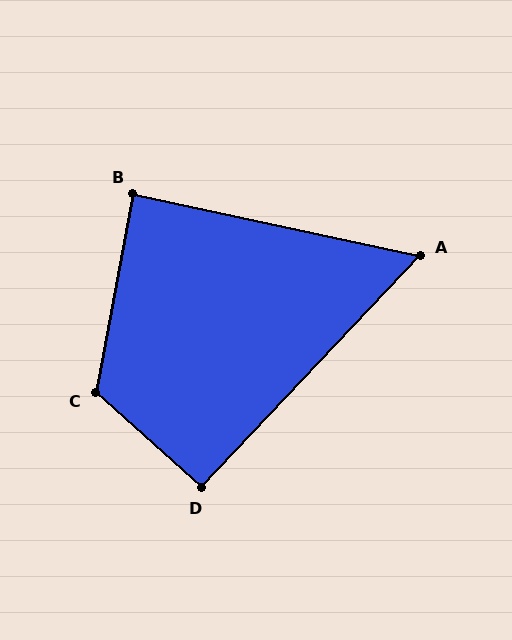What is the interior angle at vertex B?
Approximately 88 degrees (approximately right).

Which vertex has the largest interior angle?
C, at approximately 121 degrees.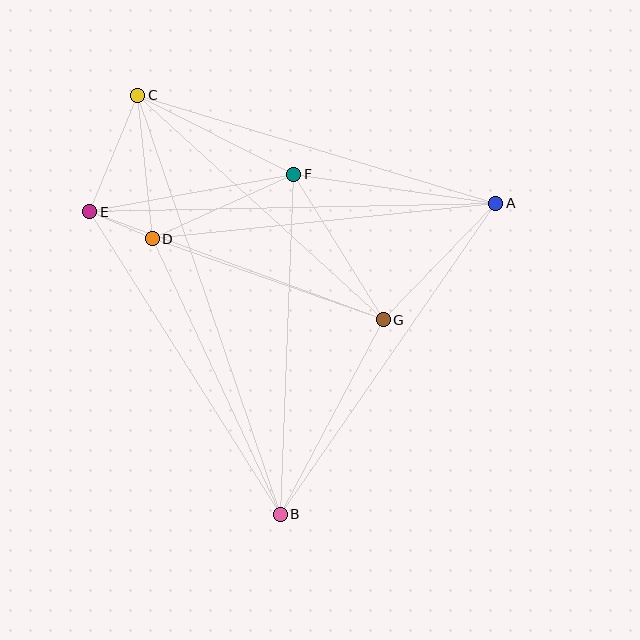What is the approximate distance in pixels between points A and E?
The distance between A and E is approximately 406 pixels.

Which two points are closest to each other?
Points D and E are closest to each other.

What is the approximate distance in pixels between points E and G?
The distance between E and G is approximately 313 pixels.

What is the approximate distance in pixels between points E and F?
The distance between E and F is approximately 207 pixels.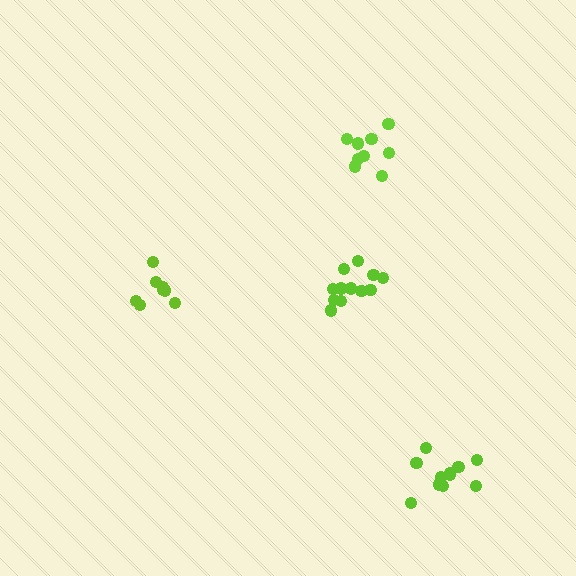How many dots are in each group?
Group 1: 12 dots, Group 2: 9 dots, Group 3: 9 dots, Group 4: 11 dots (41 total).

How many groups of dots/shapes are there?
There are 4 groups.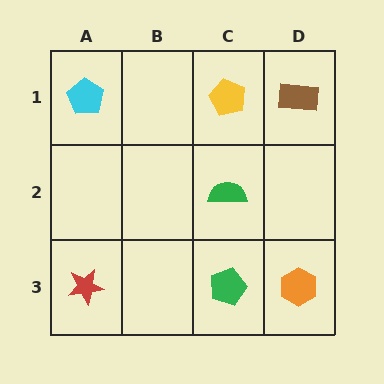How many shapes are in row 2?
1 shape.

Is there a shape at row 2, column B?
No, that cell is empty.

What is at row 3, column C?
A green pentagon.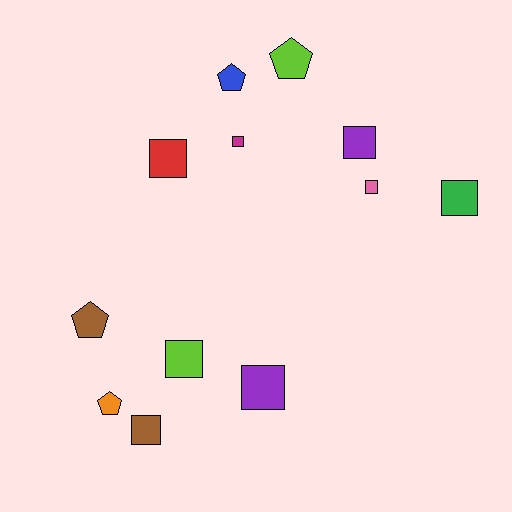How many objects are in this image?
There are 12 objects.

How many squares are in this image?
There are 8 squares.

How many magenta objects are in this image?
There is 1 magenta object.